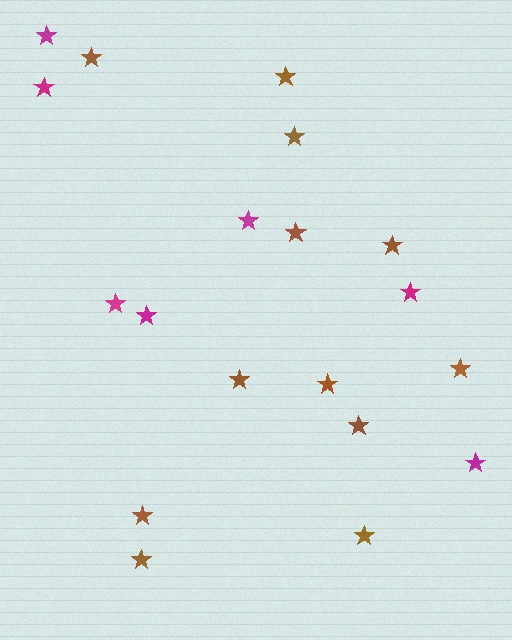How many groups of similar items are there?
There are 2 groups: one group of magenta stars (7) and one group of brown stars (12).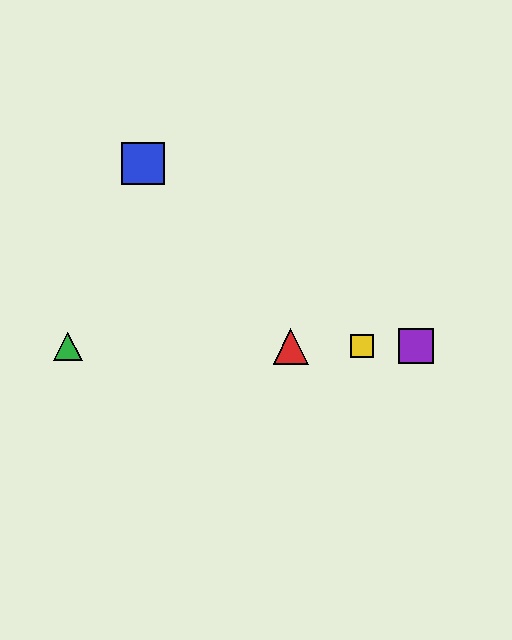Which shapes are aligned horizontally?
The red triangle, the green triangle, the yellow square, the purple square are aligned horizontally.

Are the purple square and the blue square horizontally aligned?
No, the purple square is at y≈346 and the blue square is at y≈163.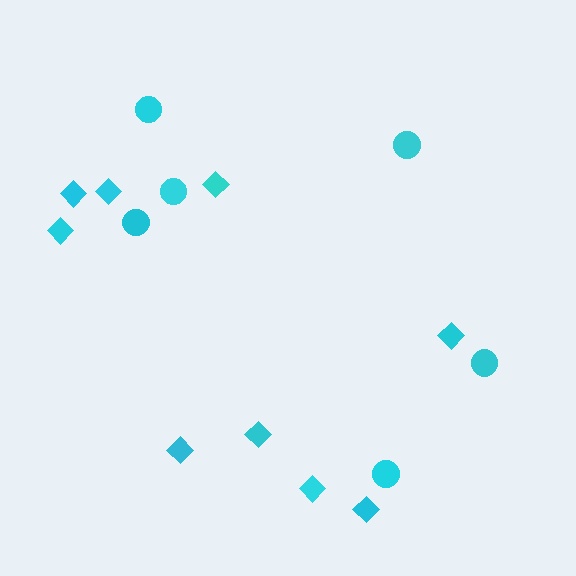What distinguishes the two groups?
There are 2 groups: one group of diamonds (9) and one group of circles (6).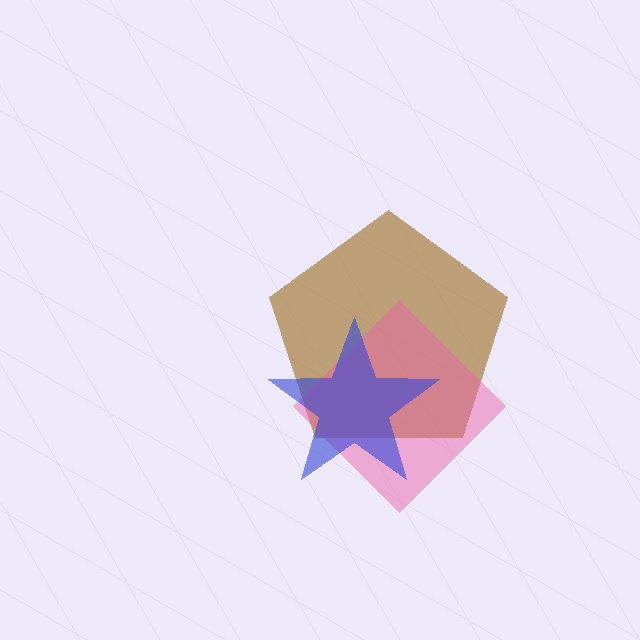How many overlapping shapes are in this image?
There are 3 overlapping shapes in the image.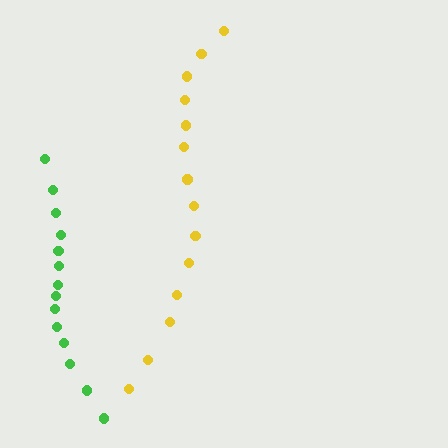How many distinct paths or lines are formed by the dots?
There are 2 distinct paths.